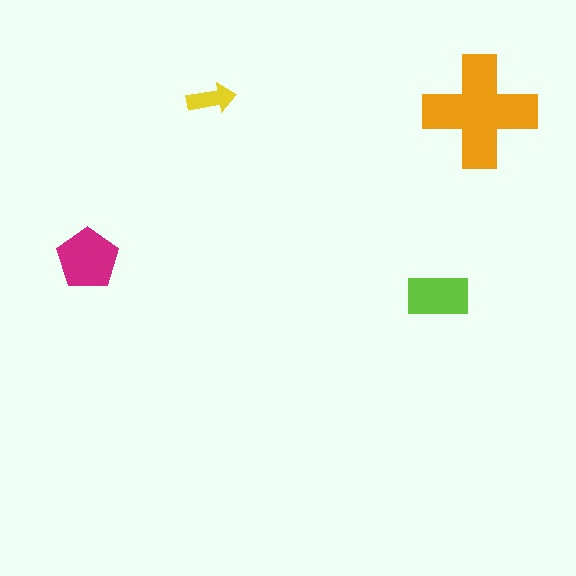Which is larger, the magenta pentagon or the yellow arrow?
The magenta pentagon.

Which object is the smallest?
The yellow arrow.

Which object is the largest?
The orange cross.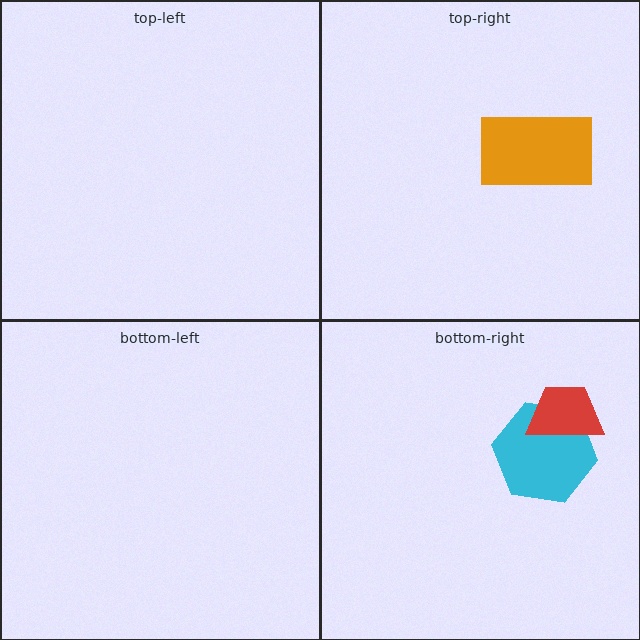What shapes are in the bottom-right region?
The cyan hexagon, the red trapezoid.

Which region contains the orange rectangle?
The top-right region.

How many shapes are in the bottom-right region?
2.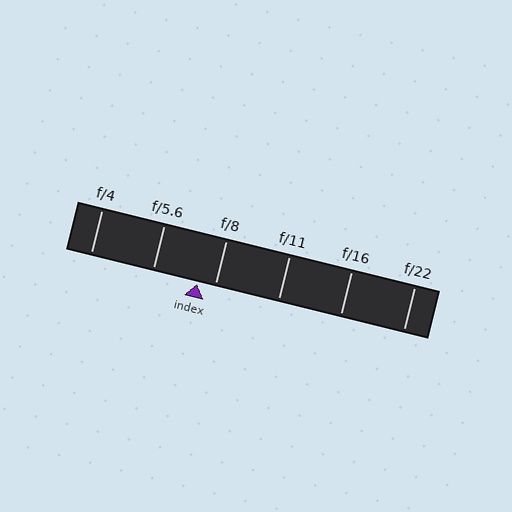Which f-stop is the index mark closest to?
The index mark is closest to f/8.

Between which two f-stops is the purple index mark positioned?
The index mark is between f/5.6 and f/8.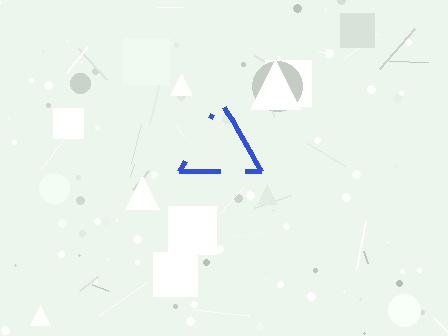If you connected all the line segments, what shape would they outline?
They would outline a triangle.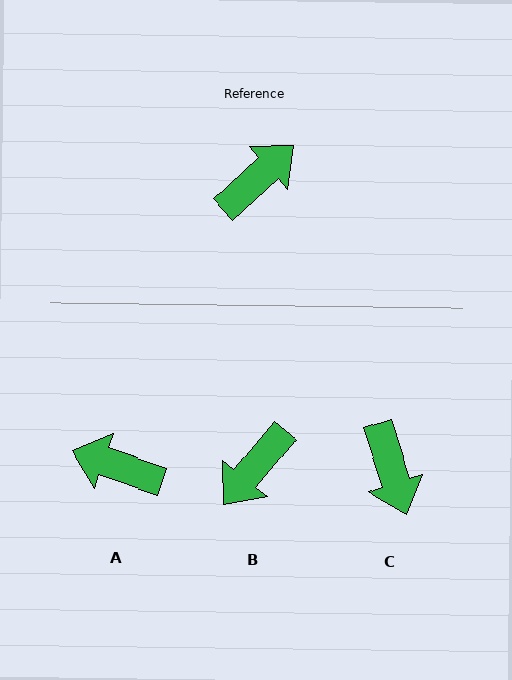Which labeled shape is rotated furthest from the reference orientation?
B, about 172 degrees away.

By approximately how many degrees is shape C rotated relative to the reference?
Approximately 114 degrees clockwise.